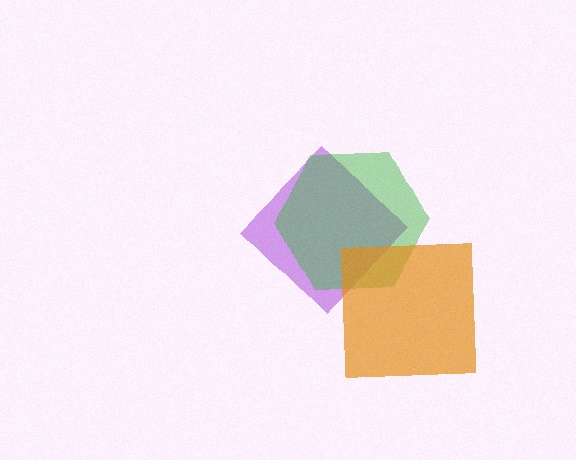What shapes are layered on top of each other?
The layered shapes are: a purple diamond, a green hexagon, an orange square.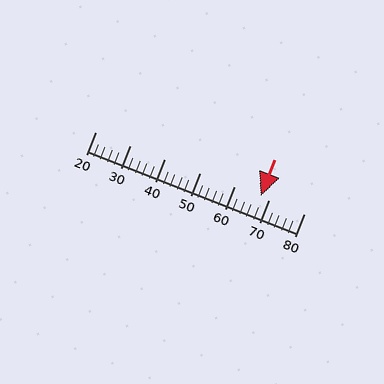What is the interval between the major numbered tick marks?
The major tick marks are spaced 10 units apart.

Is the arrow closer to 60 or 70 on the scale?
The arrow is closer to 70.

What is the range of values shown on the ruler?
The ruler shows values from 20 to 80.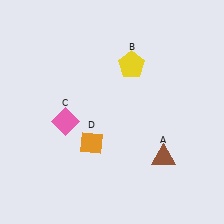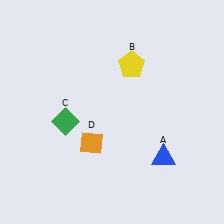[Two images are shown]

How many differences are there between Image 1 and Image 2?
There are 2 differences between the two images.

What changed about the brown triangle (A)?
In Image 1, A is brown. In Image 2, it changed to blue.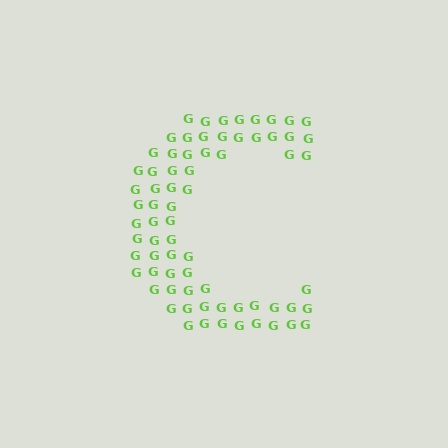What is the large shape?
The large shape is the letter C.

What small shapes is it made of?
It is made of small letter G's.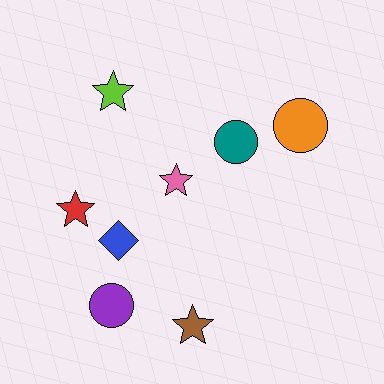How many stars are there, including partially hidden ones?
There are 4 stars.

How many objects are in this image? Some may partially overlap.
There are 8 objects.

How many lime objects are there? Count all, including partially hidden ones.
There is 1 lime object.